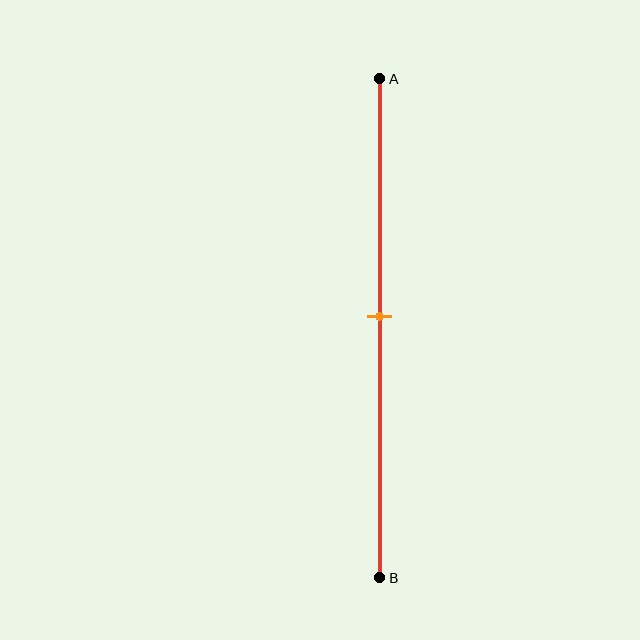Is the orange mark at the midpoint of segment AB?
Yes, the mark is approximately at the midpoint.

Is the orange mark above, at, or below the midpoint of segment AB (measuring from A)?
The orange mark is approximately at the midpoint of segment AB.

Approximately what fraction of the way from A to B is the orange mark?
The orange mark is approximately 50% of the way from A to B.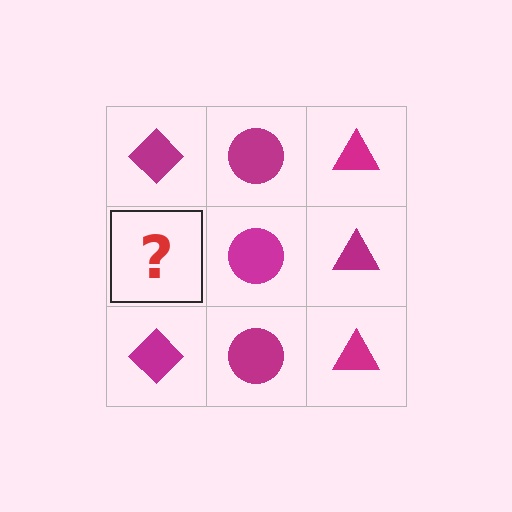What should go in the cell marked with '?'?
The missing cell should contain a magenta diamond.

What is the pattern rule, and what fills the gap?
The rule is that each column has a consistent shape. The gap should be filled with a magenta diamond.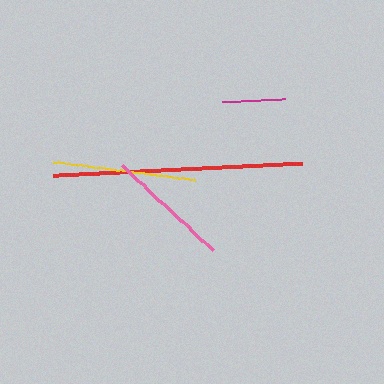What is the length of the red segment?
The red segment is approximately 249 pixels long.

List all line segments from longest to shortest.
From longest to shortest: red, yellow, pink, magenta.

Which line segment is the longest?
The red line is the longest at approximately 249 pixels.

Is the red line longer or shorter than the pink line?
The red line is longer than the pink line.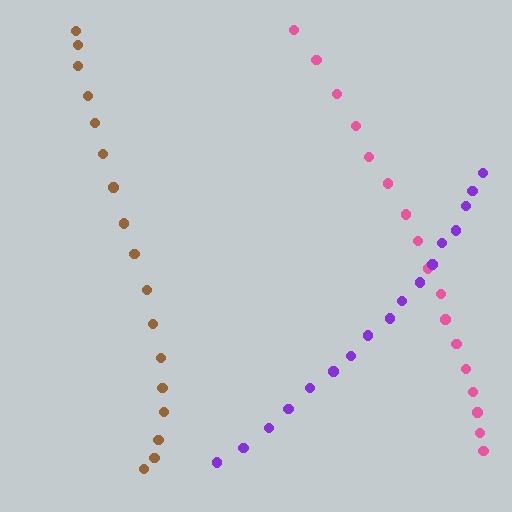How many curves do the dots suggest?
There are 3 distinct paths.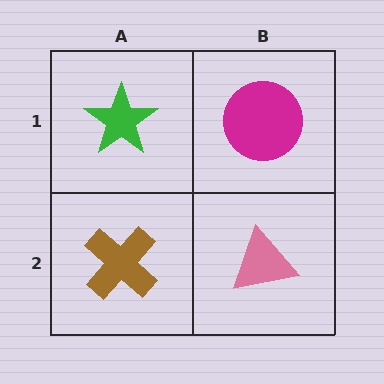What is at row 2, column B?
A pink triangle.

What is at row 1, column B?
A magenta circle.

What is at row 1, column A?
A green star.